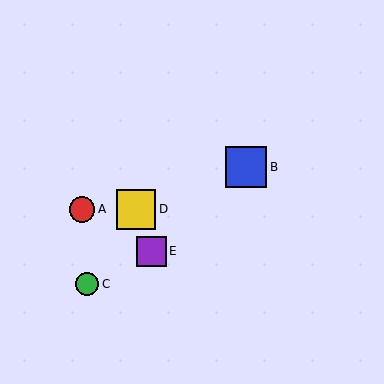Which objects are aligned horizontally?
Objects A, D are aligned horizontally.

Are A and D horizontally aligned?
Yes, both are at y≈209.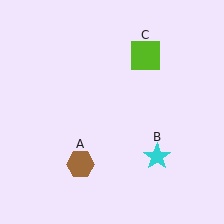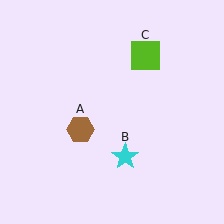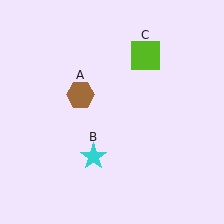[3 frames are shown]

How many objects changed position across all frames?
2 objects changed position: brown hexagon (object A), cyan star (object B).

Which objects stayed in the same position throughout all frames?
Lime square (object C) remained stationary.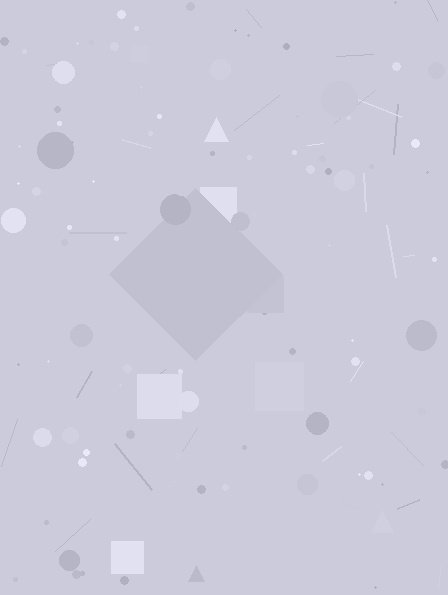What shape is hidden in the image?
A diamond is hidden in the image.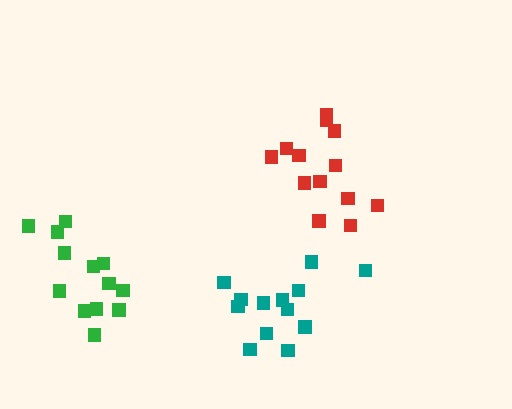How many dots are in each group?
Group 1: 13 dots, Group 2: 13 dots, Group 3: 13 dots (39 total).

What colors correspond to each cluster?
The clusters are colored: green, red, teal.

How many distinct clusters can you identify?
There are 3 distinct clusters.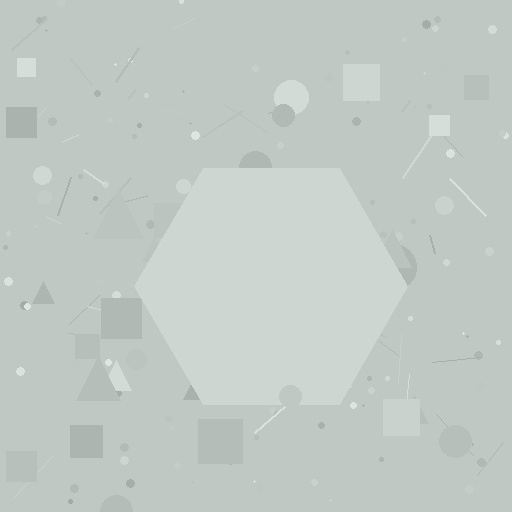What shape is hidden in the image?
A hexagon is hidden in the image.